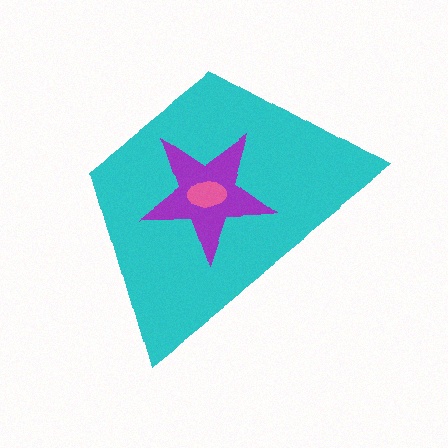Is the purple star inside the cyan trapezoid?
Yes.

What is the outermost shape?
The cyan trapezoid.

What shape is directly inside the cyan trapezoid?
The purple star.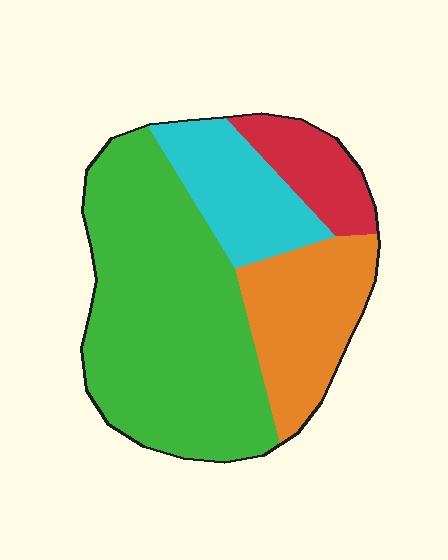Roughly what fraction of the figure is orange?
Orange takes up about one fifth (1/5) of the figure.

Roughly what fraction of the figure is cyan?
Cyan covers 16% of the figure.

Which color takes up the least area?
Red, at roughly 10%.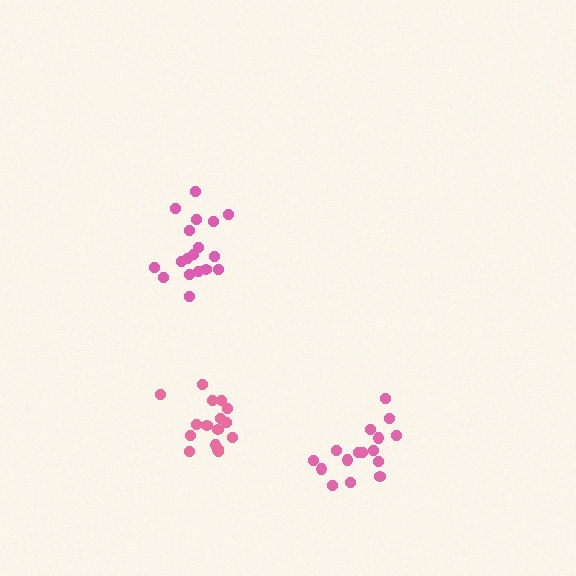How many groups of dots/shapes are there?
There are 3 groups.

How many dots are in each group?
Group 1: 16 dots, Group 2: 16 dots, Group 3: 18 dots (50 total).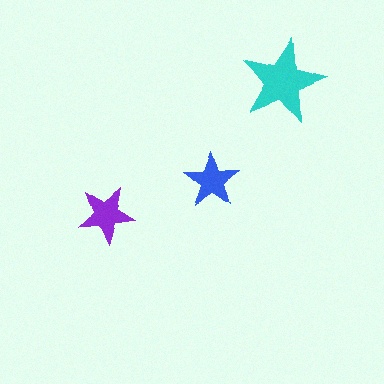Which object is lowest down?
The purple star is bottommost.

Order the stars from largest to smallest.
the cyan one, the purple one, the blue one.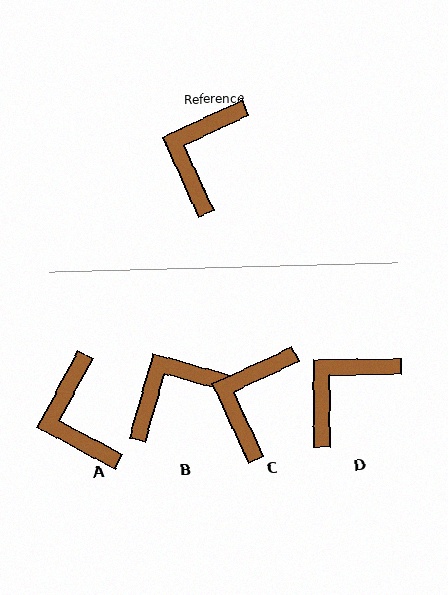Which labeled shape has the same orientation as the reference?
C.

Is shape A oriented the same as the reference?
No, it is off by about 37 degrees.